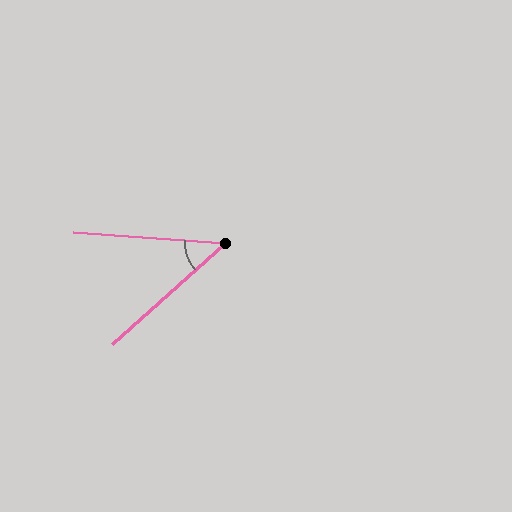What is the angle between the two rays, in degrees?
Approximately 46 degrees.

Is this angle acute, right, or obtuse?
It is acute.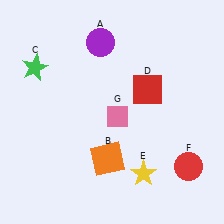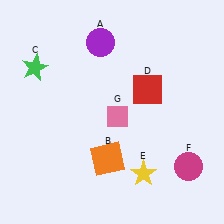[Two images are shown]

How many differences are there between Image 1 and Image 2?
There is 1 difference between the two images.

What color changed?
The circle (F) changed from red in Image 1 to magenta in Image 2.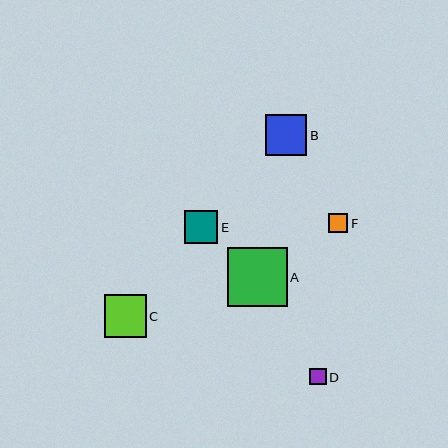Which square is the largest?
Square A is the largest with a size of approximately 59 pixels.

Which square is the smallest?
Square D is the smallest with a size of approximately 17 pixels.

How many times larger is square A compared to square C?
Square A is approximately 1.4 times the size of square C.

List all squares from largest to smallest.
From largest to smallest: A, C, B, E, F, D.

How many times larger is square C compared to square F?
Square C is approximately 2.2 times the size of square F.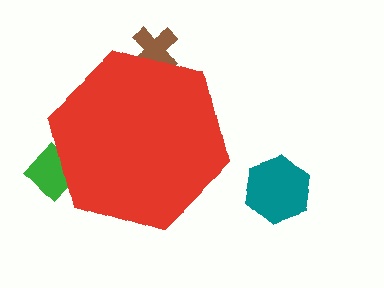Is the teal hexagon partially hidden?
No, the teal hexagon is fully visible.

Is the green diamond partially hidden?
Yes, the green diamond is partially hidden behind the red hexagon.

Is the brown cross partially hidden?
Yes, the brown cross is partially hidden behind the red hexagon.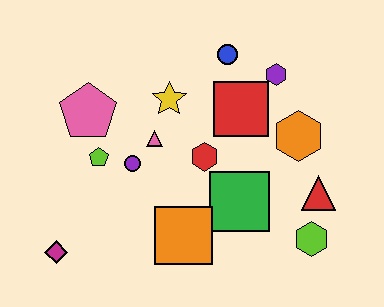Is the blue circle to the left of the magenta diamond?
No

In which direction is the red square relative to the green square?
The red square is above the green square.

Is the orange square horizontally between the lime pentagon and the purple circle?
No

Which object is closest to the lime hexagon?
The red triangle is closest to the lime hexagon.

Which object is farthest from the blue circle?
The magenta diamond is farthest from the blue circle.